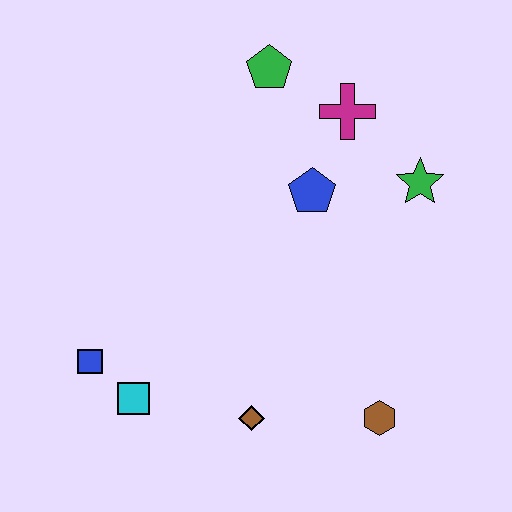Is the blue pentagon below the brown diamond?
No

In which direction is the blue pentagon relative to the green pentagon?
The blue pentagon is below the green pentagon.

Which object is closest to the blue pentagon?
The magenta cross is closest to the blue pentagon.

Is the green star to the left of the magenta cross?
No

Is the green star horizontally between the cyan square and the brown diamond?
No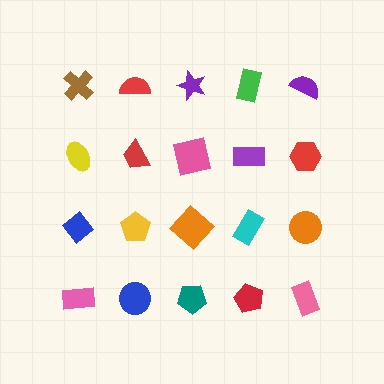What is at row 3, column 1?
A blue diamond.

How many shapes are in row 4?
5 shapes.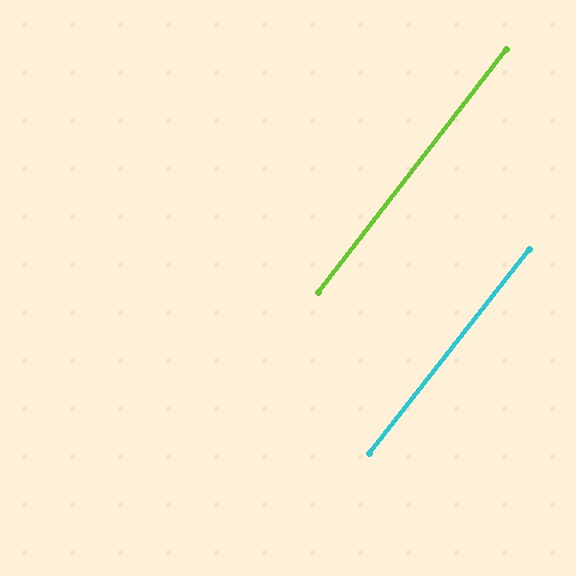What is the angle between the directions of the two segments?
Approximately 0 degrees.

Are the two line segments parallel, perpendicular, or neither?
Parallel — their directions differ by only 0.3°.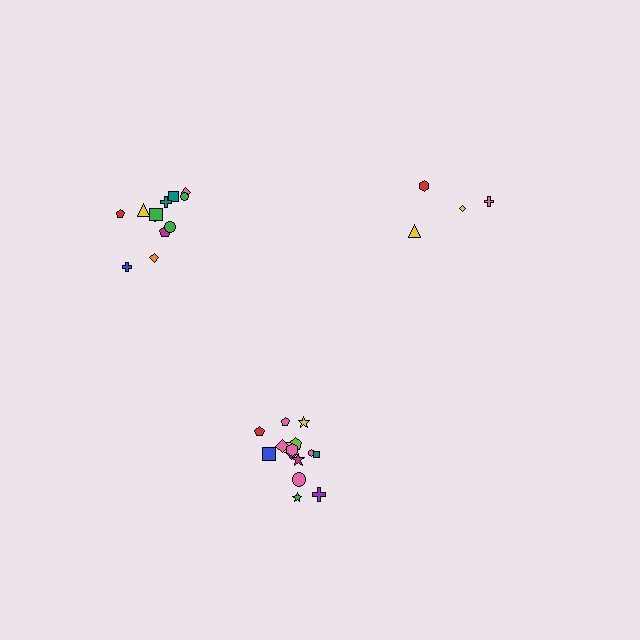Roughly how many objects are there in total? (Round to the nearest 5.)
Roughly 30 objects in total.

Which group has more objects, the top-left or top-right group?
The top-left group.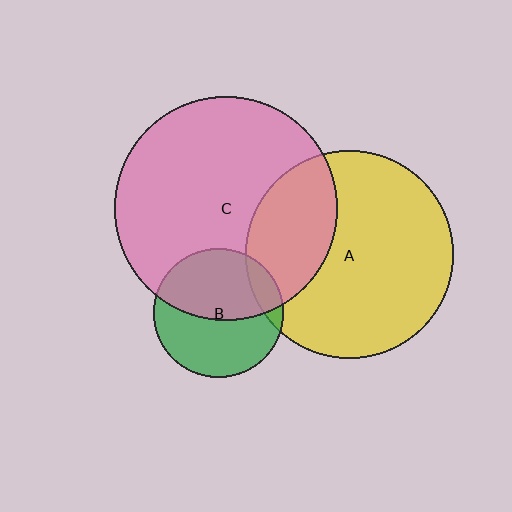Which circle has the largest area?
Circle C (pink).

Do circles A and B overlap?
Yes.